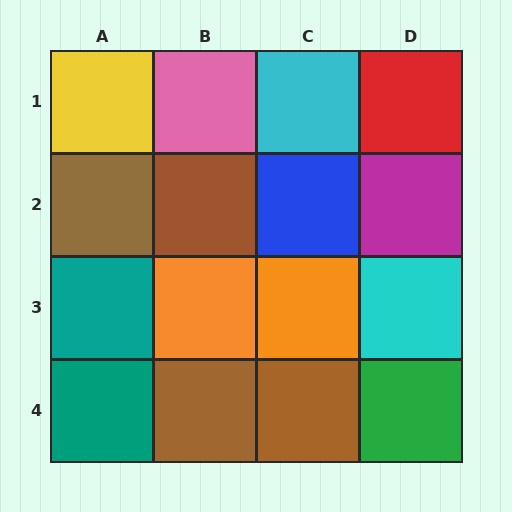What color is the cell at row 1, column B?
Pink.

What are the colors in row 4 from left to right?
Teal, brown, brown, green.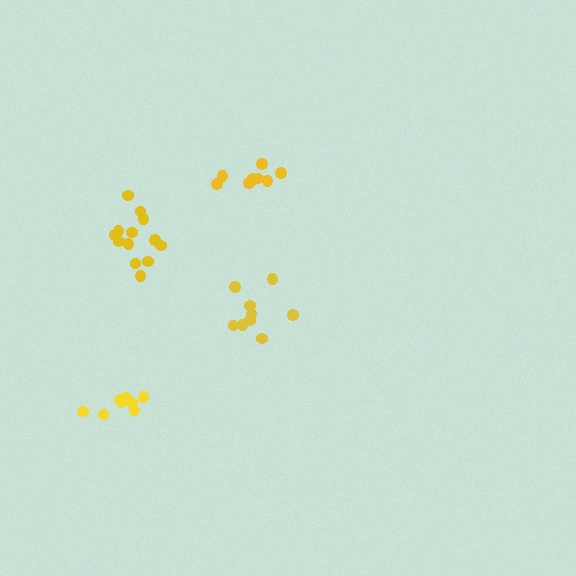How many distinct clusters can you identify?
There are 4 distinct clusters.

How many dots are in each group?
Group 1: 13 dots, Group 2: 10 dots, Group 3: 8 dots, Group 4: 9 dots (40 total).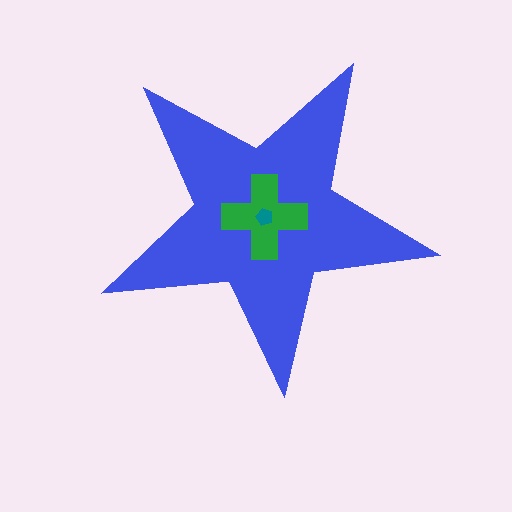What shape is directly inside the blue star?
The green cross.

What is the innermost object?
The teal pentagon.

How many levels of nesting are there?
3.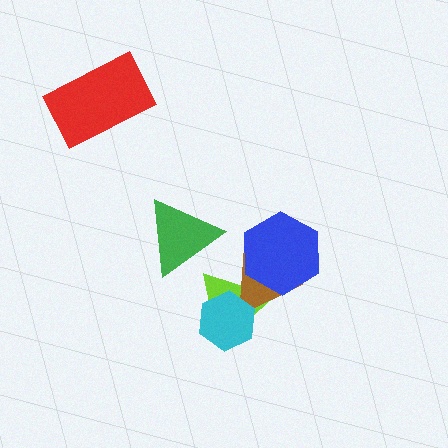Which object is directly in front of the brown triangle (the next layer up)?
The cyan hexagon is directly in front of the brown triangle.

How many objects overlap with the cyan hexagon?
2 objects overlap with the cyan hexagon.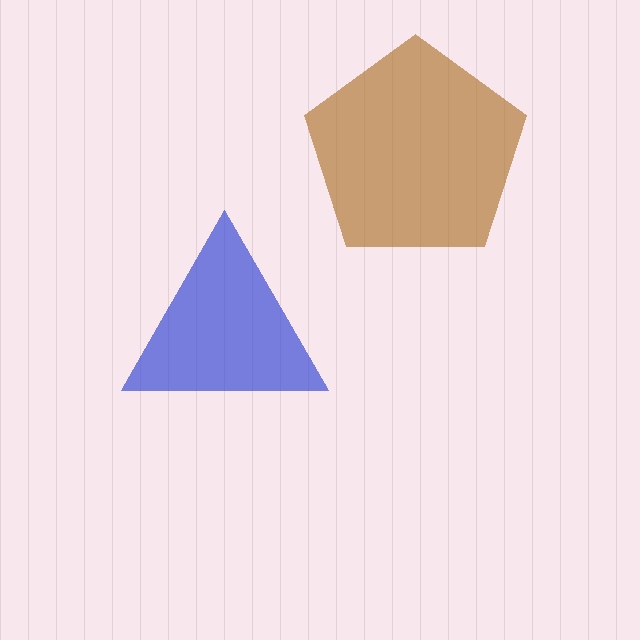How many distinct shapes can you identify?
There are 2 distinct shapes: a brown pentagon, a blue triangle.